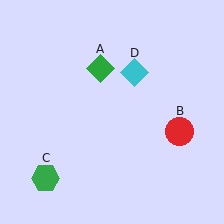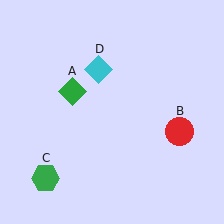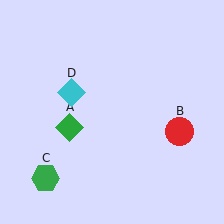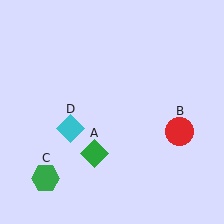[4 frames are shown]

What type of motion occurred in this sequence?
The green diamond (object A), cyan diamond (object D) rotated counterclockwise around the center of the scene.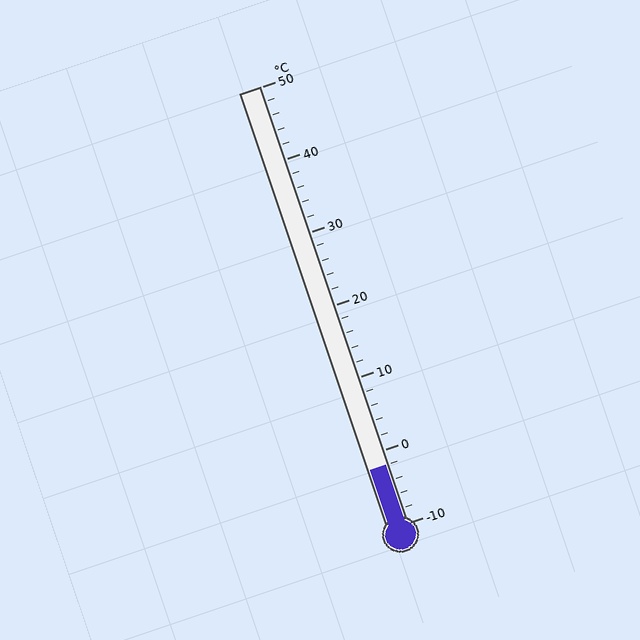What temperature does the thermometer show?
The thermometer shows approximately -2°C.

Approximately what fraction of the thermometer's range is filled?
The thermometer is filled to approximately 15% of its range.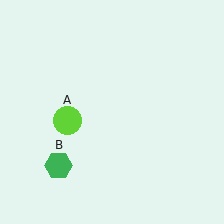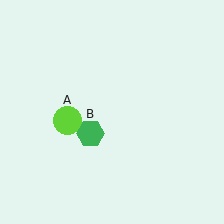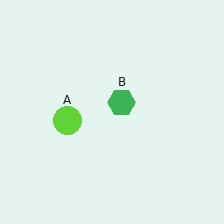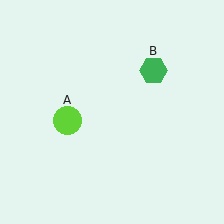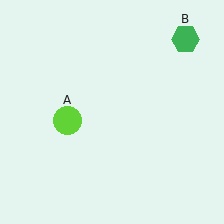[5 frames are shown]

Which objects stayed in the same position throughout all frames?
Lime circle (object A) remained stationary.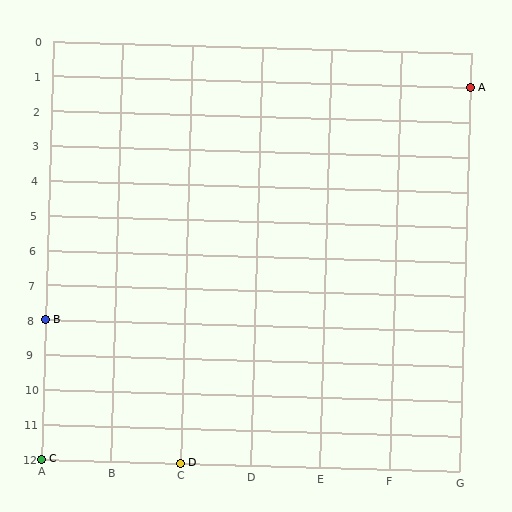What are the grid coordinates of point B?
Point B is at grid coordinates (A, 8).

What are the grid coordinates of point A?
Point A is at grid coordinates (G, 1).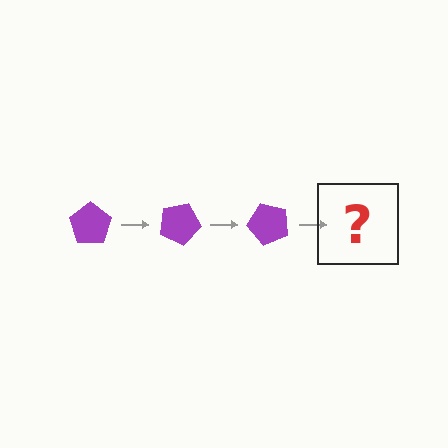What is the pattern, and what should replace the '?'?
The pattern is that the pentagon rotates 25 degrees each step. The '?' should be a purple pentagon rotated 75 degrees.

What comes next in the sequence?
The next element should be a purple pentagon rotated 75 degrees.